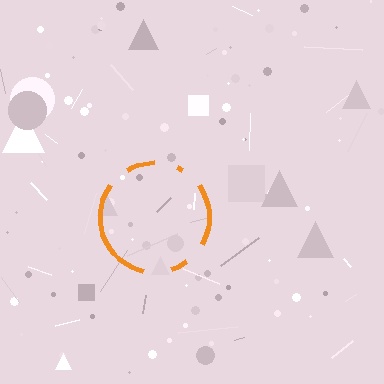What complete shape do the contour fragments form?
The contour fragments form a circle.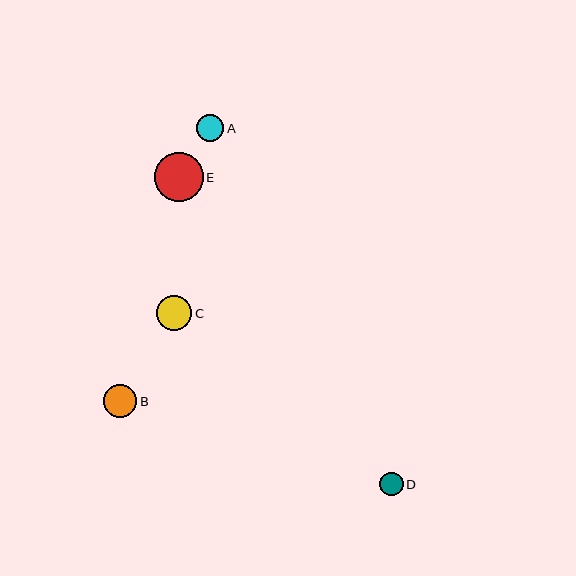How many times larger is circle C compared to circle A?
Circle C is approximately 1.3 times the size of circle A.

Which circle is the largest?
Circle E is the largest with a size of approximately 48 pixels.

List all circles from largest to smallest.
From largest to smallest: E, C, B, A, D.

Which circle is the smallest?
Circle D is the smallest with a size of approximately 24 pixels.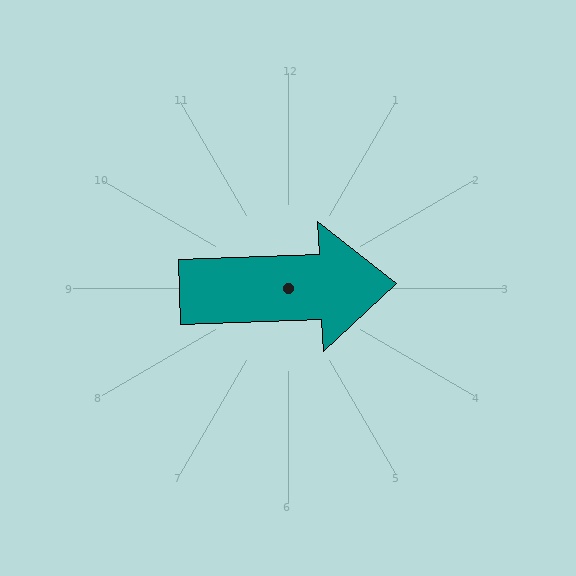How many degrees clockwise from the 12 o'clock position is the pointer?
Approximately 88 degrees.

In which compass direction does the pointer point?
East.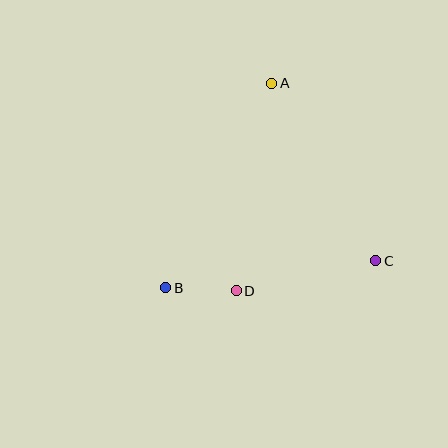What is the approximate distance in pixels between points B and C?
The distance between B and C is approximately 212 pixels.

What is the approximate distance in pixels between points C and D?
The distance between C and D is approximately 143 pixels.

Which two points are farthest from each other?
Points A and B are farthest from each other.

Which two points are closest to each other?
Points B and D are closest to each other.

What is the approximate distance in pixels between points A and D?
The distance between A and D is approximately 211 pixels.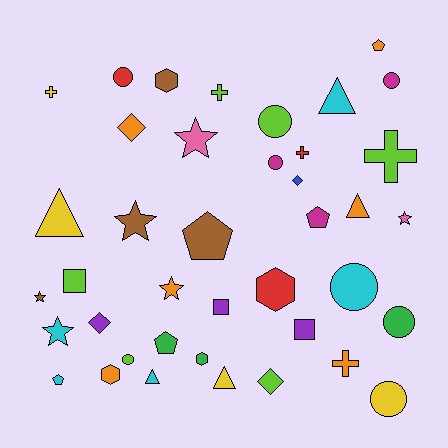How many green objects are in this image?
There are 3 green objects.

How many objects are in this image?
There are 40 objects.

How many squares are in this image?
There are 3 squares.